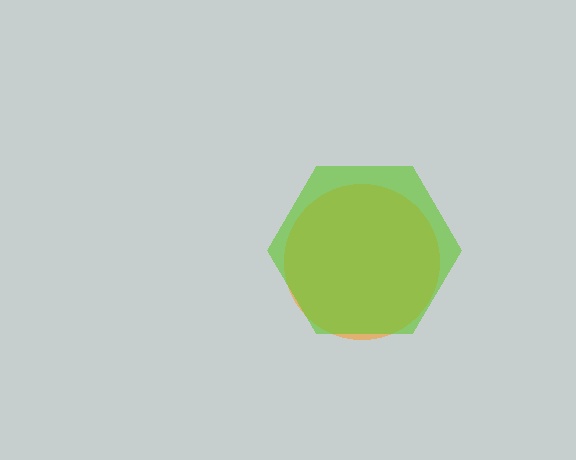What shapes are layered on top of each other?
The layered shapes are: an orange circle, a lime hexagon.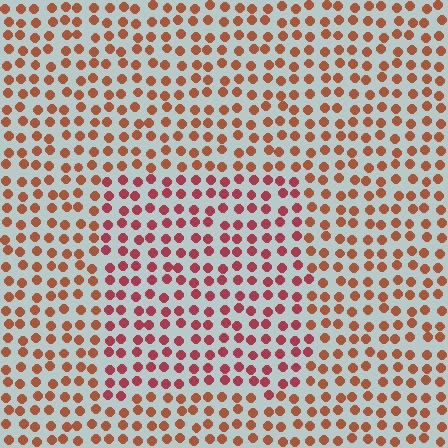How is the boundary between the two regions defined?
The boundary is defined purely by a slight shift in hue (about 27 degrees). Spacing, size, and orientation are identical on both sides.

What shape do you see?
I see a rectangle.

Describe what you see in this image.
The image is filled with small brown elements in a uniform arrangement. A rectangle-shaped region is visible where the elements are tinted to a slightly different hue, forming a subtle color boundary.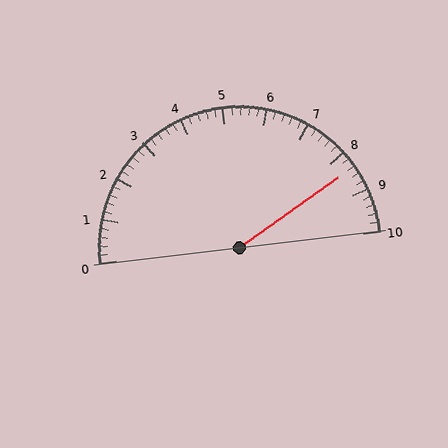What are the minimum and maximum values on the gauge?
The gauge ranges from 0 to 10.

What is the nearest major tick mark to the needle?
The nearest major tick mark is 8.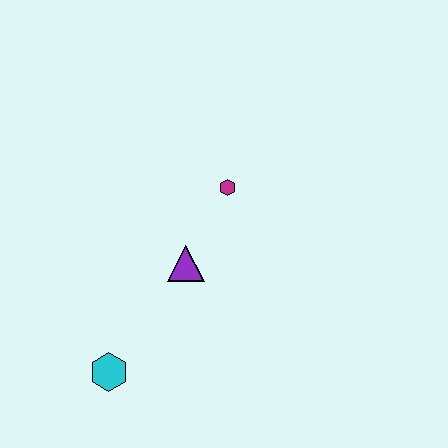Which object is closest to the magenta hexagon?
The purple triangle is closest to the magenta hexagon.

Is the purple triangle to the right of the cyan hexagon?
Yes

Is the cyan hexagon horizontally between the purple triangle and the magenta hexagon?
No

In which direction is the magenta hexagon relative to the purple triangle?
The magenta hexagon is above the purple triangle.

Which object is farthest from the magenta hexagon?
The cyan hexagon is farthest from the magenta hexagon.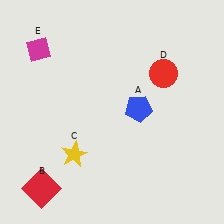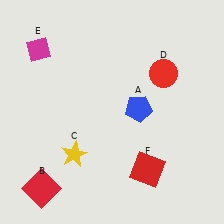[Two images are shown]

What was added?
A red square (F) was added in Image 2.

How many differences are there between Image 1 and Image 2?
There is 1 difference between the two images.